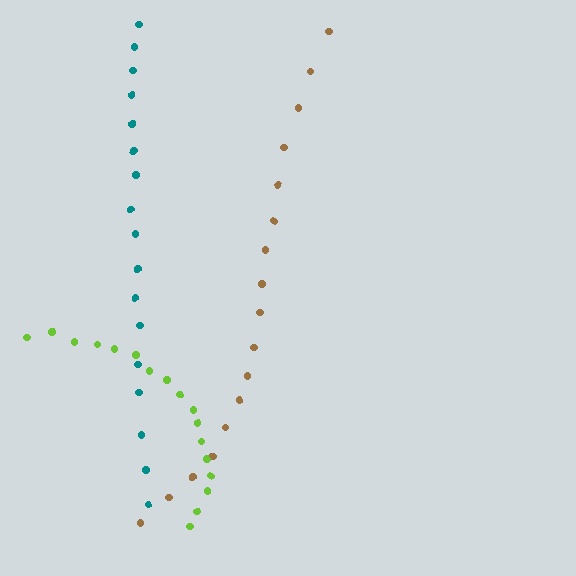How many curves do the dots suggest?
There are 3 distinct paths.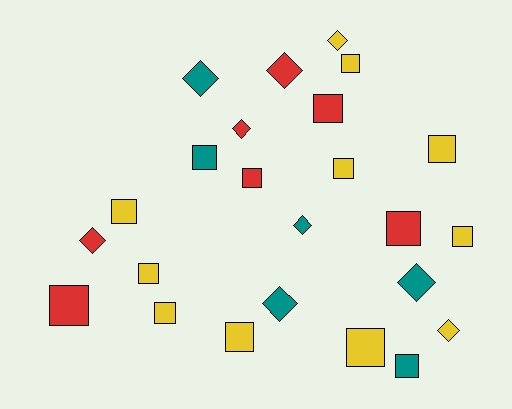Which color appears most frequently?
Yellow, with 11 objects.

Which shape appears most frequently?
Square, with 15 objects.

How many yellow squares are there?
There are 9 yellow squares.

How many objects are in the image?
There are 24 objects.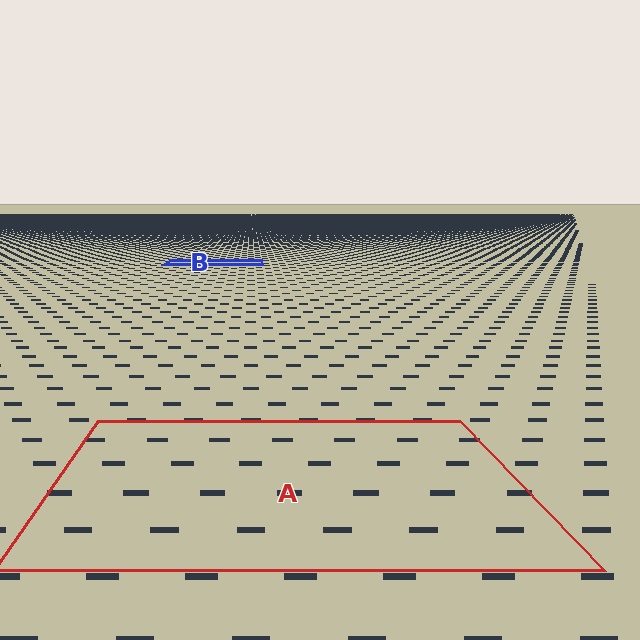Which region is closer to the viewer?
Region A is closer. The texture elements there are larger and more spread out.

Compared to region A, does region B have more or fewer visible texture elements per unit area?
Region B has more texture elements per unit area — they are packed more densely because it is farther away.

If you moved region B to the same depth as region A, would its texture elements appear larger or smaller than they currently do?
They would appear larger. At a closer depth, the same texture elements are projected at a bigger on-screen size.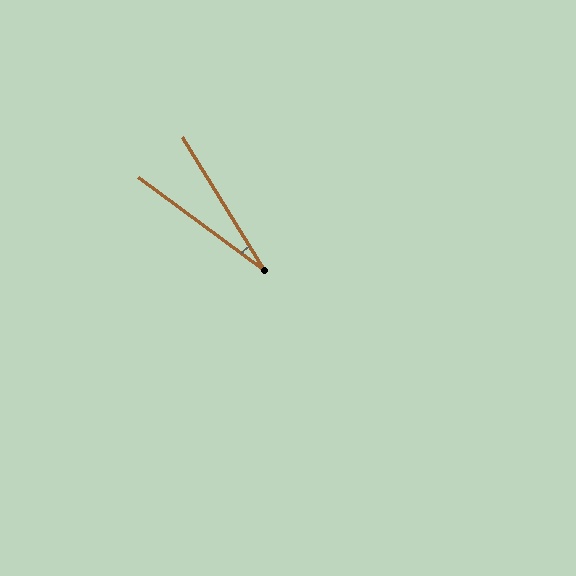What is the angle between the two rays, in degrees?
Approximately 22 degrees.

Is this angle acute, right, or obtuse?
It is acute.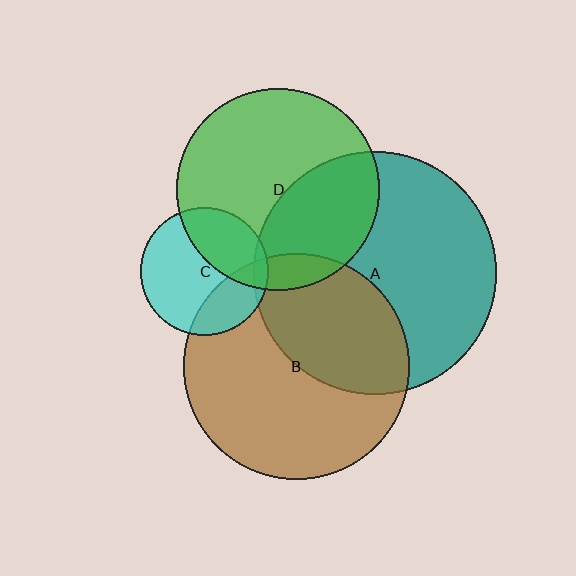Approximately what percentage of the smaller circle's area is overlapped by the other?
Approximately 10%.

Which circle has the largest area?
Circle A (teal).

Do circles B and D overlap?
Yes.